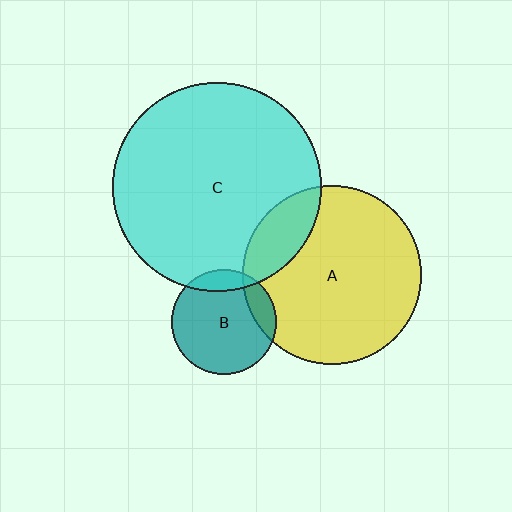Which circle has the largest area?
Circle C (cyan).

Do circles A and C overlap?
Yes.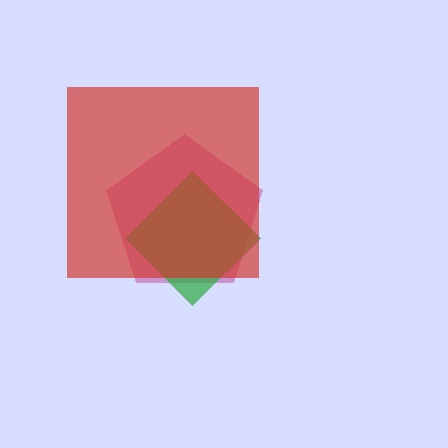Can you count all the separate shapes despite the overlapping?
Yes, there are 3 separate shapes.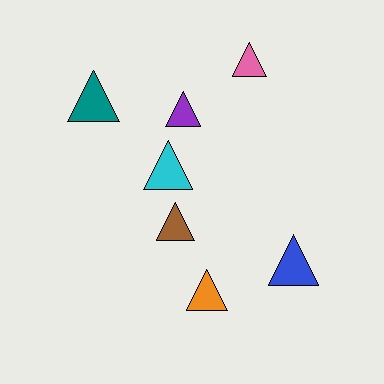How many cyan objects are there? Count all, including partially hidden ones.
There is 1 cyan object.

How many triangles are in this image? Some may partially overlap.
There are 7 triangles.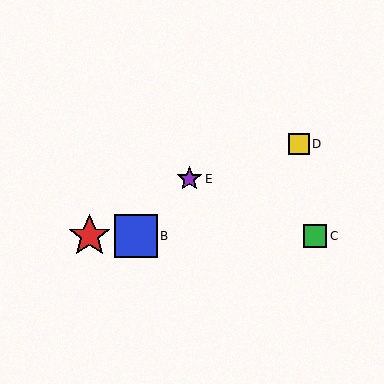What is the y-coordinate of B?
Object B is at y≈236.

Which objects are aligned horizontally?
Objects A, B, C are aligned horizontally.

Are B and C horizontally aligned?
Yes, both are at y≈236.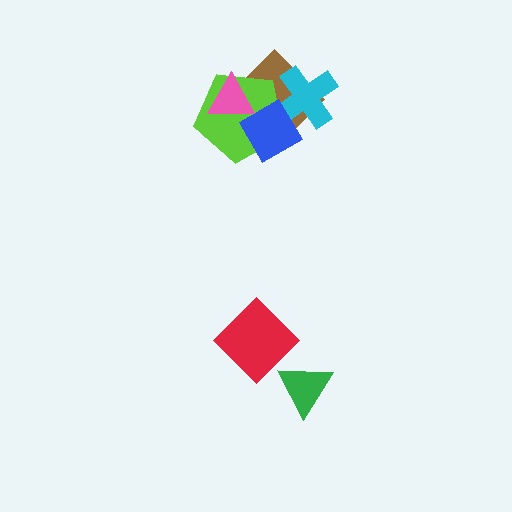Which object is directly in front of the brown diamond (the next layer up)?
The cyan cross is directly in front of the brown diamond.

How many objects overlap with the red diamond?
1 object overlaps with the red diamond.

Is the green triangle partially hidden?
Yes, it is partially covered by another shape.